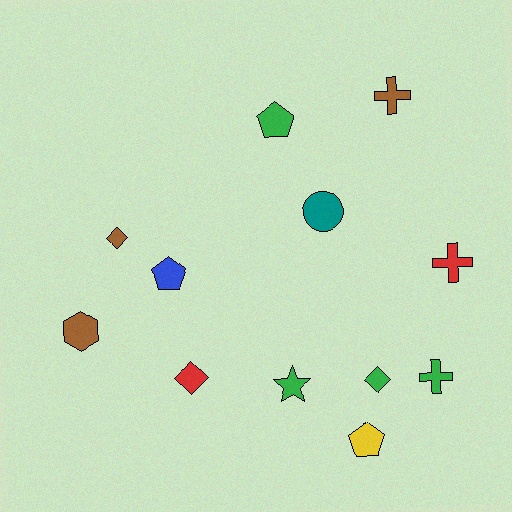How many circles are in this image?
There is 1 circle.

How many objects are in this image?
There are 12 objects.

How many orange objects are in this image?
There are no orange objects.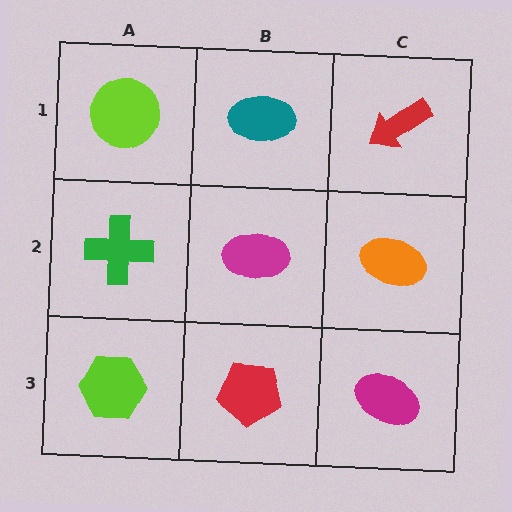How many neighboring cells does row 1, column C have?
2.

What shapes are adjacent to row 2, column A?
A lime circle (row 1, column A), a lime hexagon (row 3, column A), a magenta ellipse (row 2, column B).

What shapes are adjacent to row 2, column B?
A teal ellipse (row 1, column B), a red pentagon (row 3, column B), a green cross (row 2, column A), an orange ellipse (row 2, column C).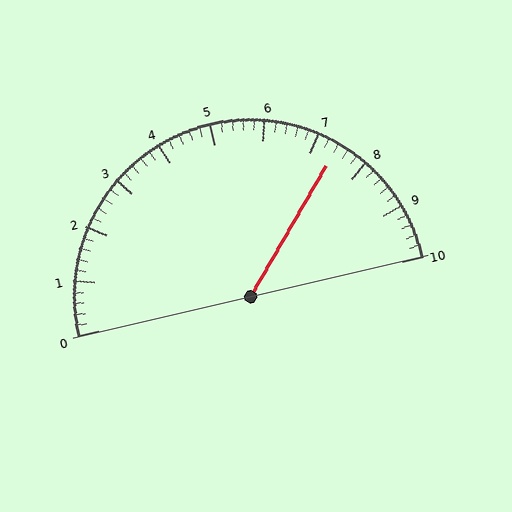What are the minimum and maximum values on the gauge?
The gauge ranges from 0 to 10.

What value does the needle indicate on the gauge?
The needle indicates approximately 7.4.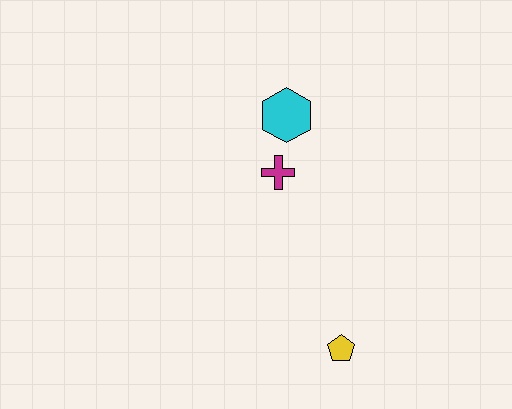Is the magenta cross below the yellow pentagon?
No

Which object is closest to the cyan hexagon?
The magenta cross is closest to the cyan hexagon.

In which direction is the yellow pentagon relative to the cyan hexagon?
The yellow pentagon is below the cyan hexagon.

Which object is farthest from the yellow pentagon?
The cyan hexagon is farthest from the yellow pentagon.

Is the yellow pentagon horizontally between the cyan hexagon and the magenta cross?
No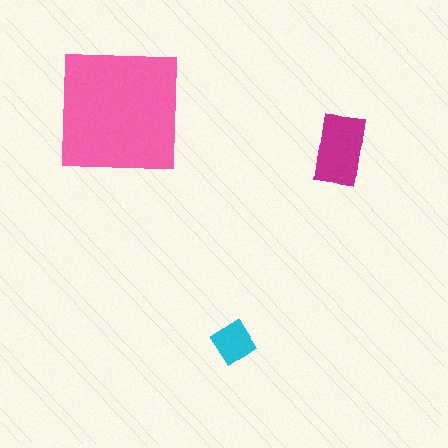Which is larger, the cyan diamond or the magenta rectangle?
The magenta rectangle.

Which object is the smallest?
The cyan diamond.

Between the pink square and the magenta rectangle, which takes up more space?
The pink square.